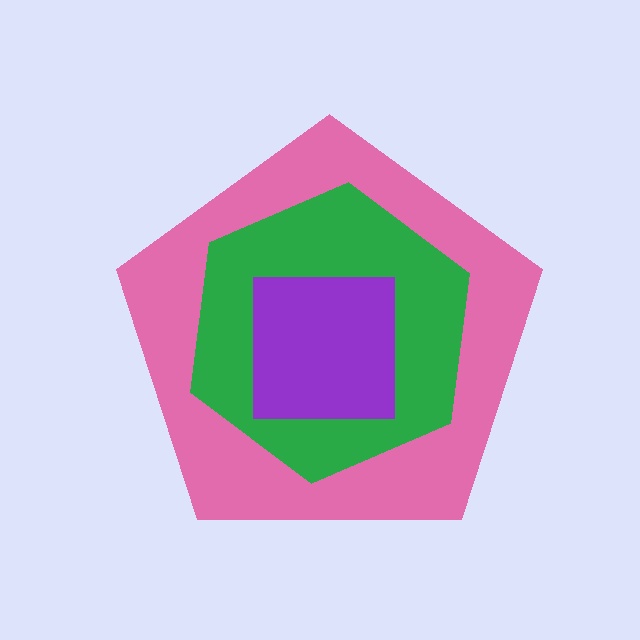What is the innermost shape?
The purple square.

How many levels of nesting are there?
3.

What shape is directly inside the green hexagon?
The purple square.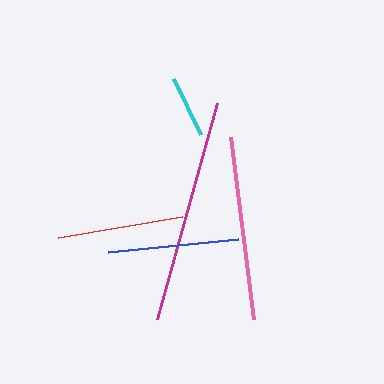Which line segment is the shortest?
The cyan line is the shortest at approximately 62 pixels.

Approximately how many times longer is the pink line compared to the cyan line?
The pink line is approximately 2.9 times the length of the cyan line.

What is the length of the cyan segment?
The cyan segment is approximately 62 pixels long.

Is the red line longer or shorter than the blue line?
The blue line is longer than the red line.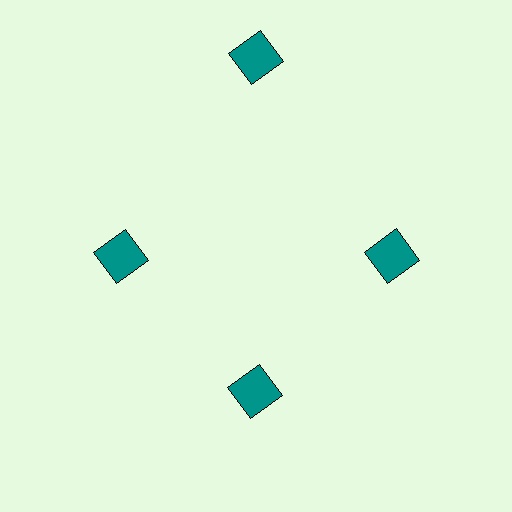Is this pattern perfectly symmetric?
No. The 4 teal squares are arranged in a ring, but one element near the 12 o'clock position is pushed outward from the center, breaking the 4-fold rotational symmetry.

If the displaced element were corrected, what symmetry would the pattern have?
It would have 4-fold rotational symmetry — the pattern would map onto itself every 90 degrees.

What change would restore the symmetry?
The symmetry would be restored by moving it inward, back onto the ring so that all 4 squares sit at equal angles and equal distance from the center.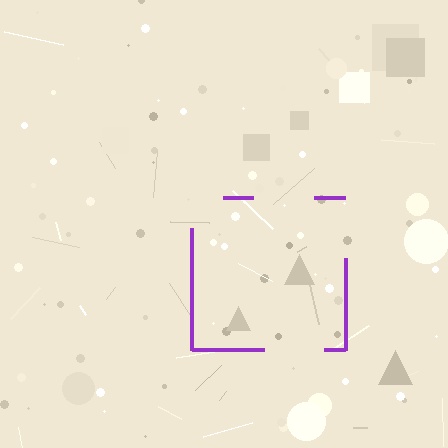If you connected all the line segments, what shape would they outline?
They would outline a square.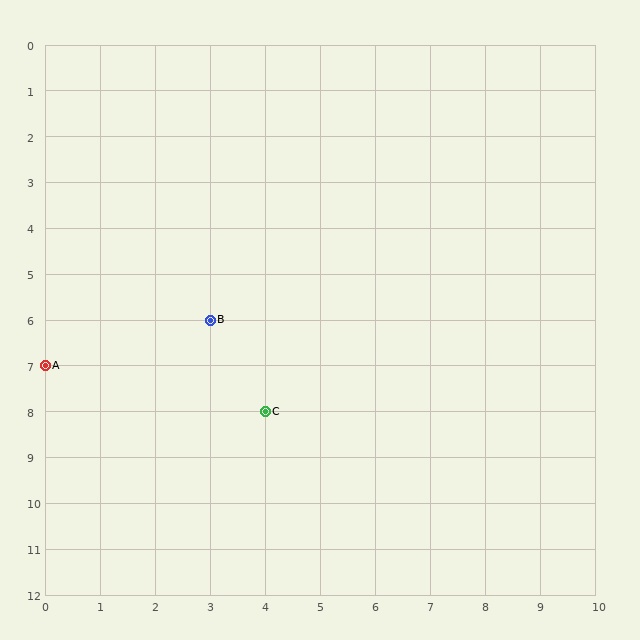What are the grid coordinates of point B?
Point B is at grid coordinates (3, 6).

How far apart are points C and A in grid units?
Points C and A are 4 columns and 1 row apart (about 4.1 grid units diagonally).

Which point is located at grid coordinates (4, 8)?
Point C is at (4, 8).